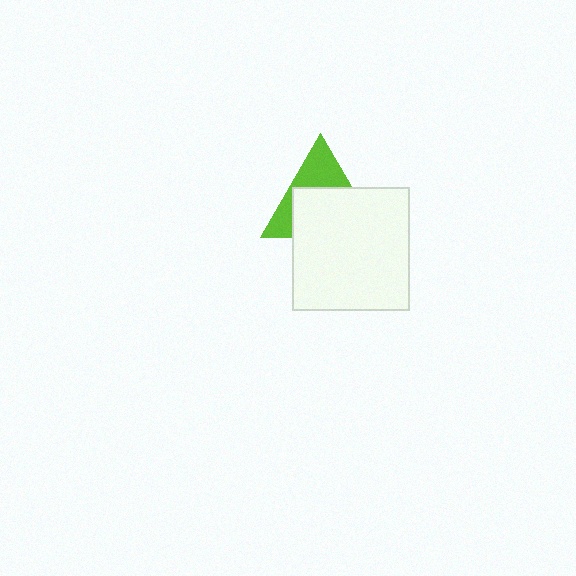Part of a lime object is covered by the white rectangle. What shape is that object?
It is a triangle.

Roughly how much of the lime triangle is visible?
A small part of it is visible (roughly 41%).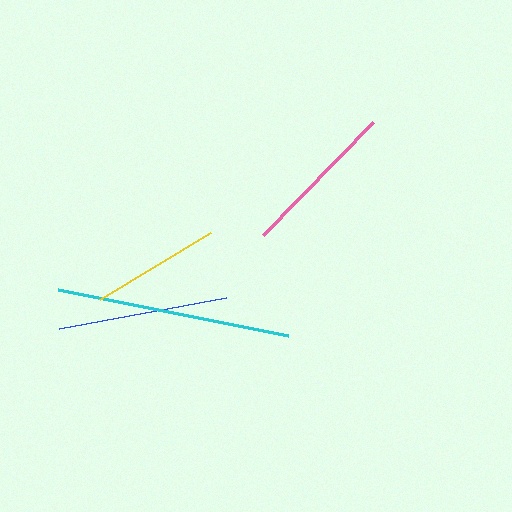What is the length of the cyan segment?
The cyan segment is approximately 235 pixels long.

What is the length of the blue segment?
The blue segment is approximately 170 pixels long.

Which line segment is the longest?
The cyan line is the longest at approximately 235 pixels.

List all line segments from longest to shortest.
From longest to shortest: cyan, blue, pink, yellow.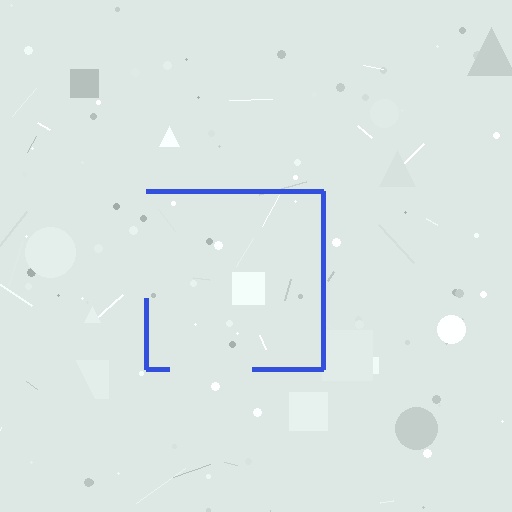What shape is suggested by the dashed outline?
The dashed outline suggests a square.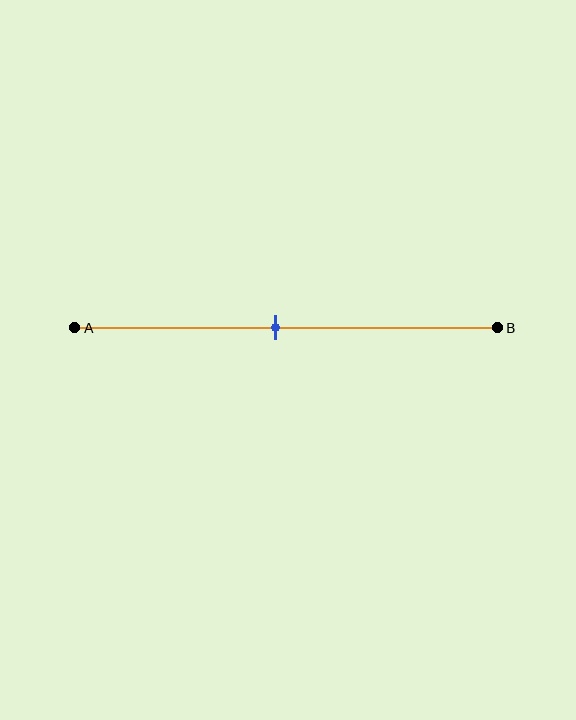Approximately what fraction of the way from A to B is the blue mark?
The blue mark is approximately 50% of the way from A to B.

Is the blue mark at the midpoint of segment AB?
Yes, the mark is approximately at the midpoint.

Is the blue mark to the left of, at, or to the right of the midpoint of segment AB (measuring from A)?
The blue mark is approximately at the midpoint of segment AB.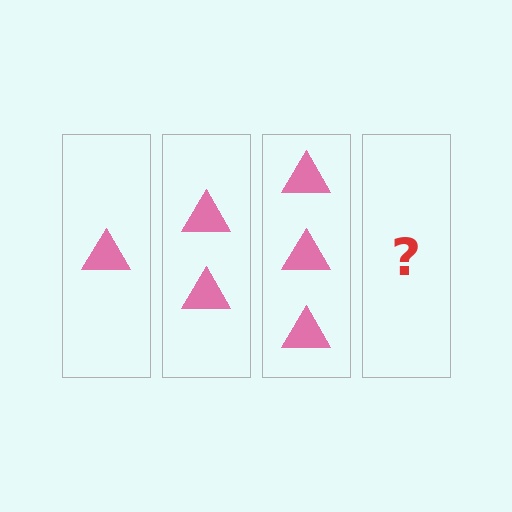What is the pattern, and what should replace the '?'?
The pattern is that each step adds one more triangle. The '?' should be 4 triangles.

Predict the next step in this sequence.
The next step is 4 triangles.